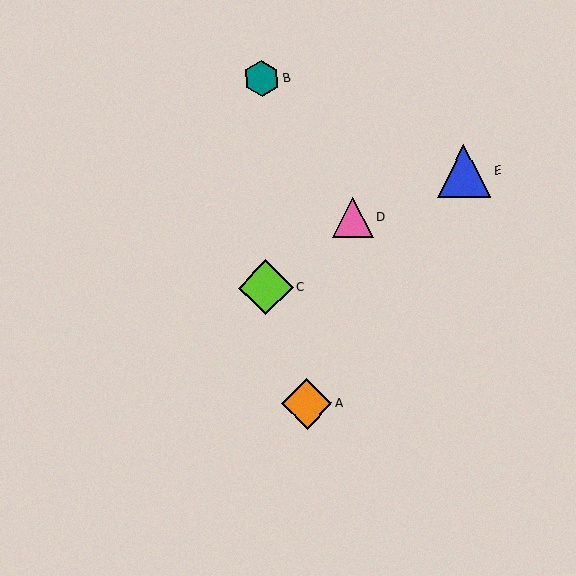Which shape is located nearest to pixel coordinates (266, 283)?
The lime diamond (labeled C) at (266, 287) is nearest to that location.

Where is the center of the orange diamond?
The center of the orange diamond is at (307, 403).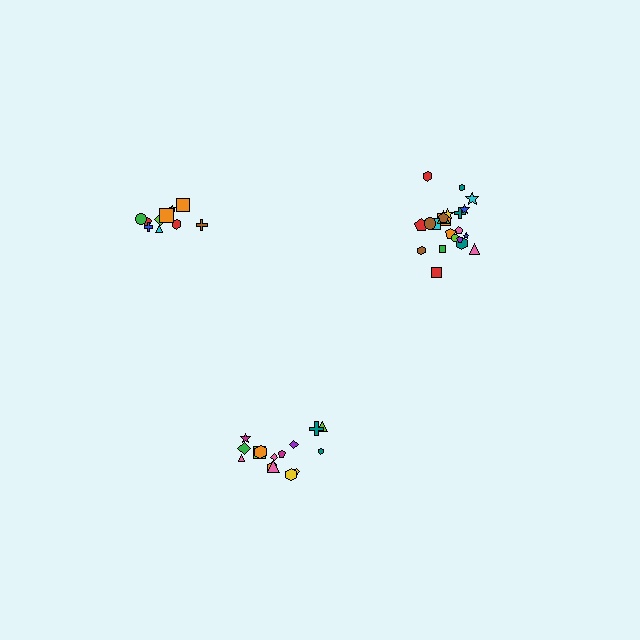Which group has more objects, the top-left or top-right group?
The top-right group.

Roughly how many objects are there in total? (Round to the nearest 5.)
Roughly 45 objects in total.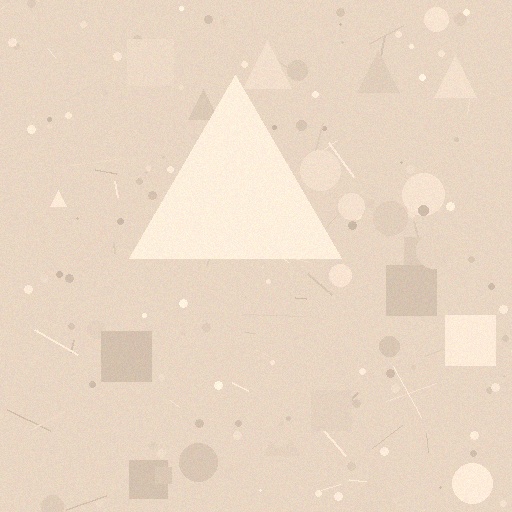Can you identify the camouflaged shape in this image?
The camouflaged shape is a triangle.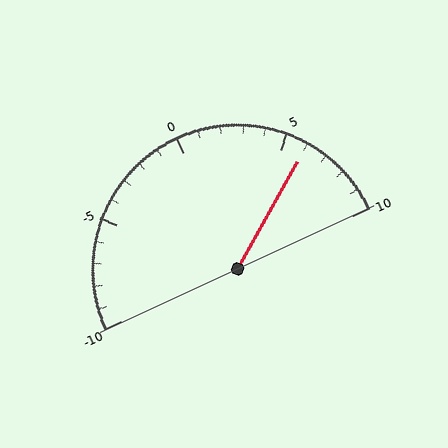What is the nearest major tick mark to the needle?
The nearest major tick mark is 5.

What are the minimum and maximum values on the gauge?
The gauge ranges from -10 to 10.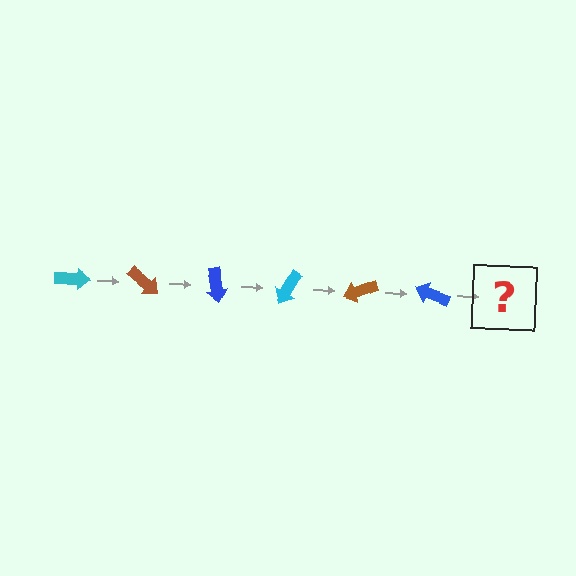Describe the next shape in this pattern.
It should be a cyan arrow, rotated 240 degrees from the start.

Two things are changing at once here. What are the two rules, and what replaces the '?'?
The two rules are that it rotates 40 degrees each step and the color cycles through cyan, brown, and blue. The '?' should be a cyan arrow, rotated 240 degrees from the start.